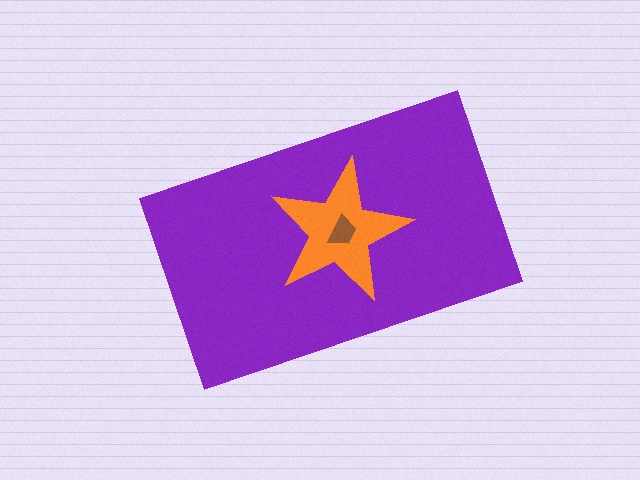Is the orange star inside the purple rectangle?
Yes.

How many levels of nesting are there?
3.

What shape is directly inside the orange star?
The brown trapezoid.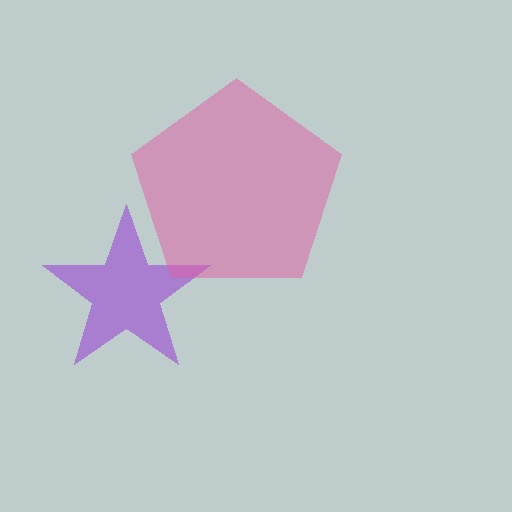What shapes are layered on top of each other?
The layered shapes are: a purple star, a pink pentagon.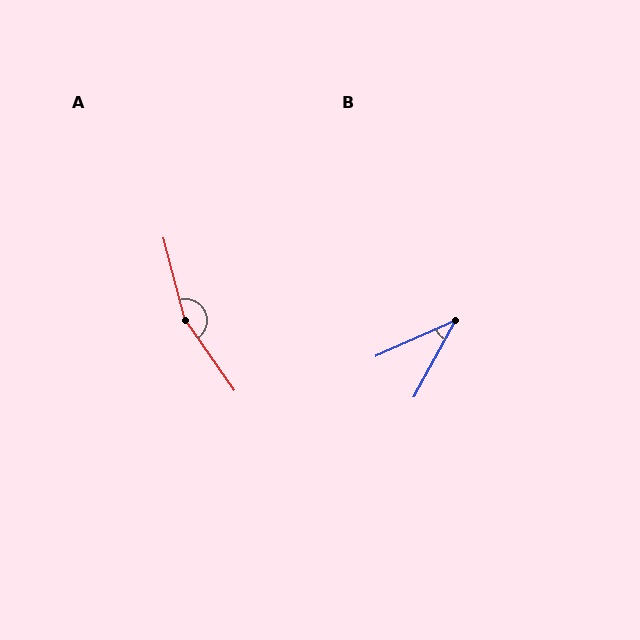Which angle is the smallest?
B, at approximately 37 degrees.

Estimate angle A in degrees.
Approximately 159 degrees.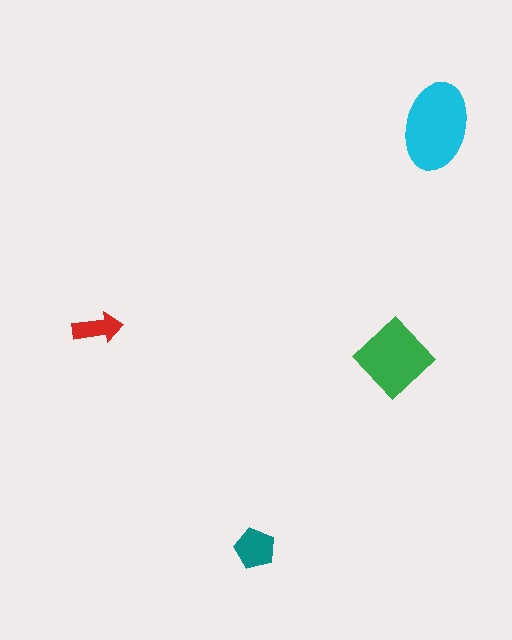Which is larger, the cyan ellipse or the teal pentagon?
The cyan ellipse.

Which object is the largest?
The cyan ellipse.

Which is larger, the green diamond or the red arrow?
The green diamond.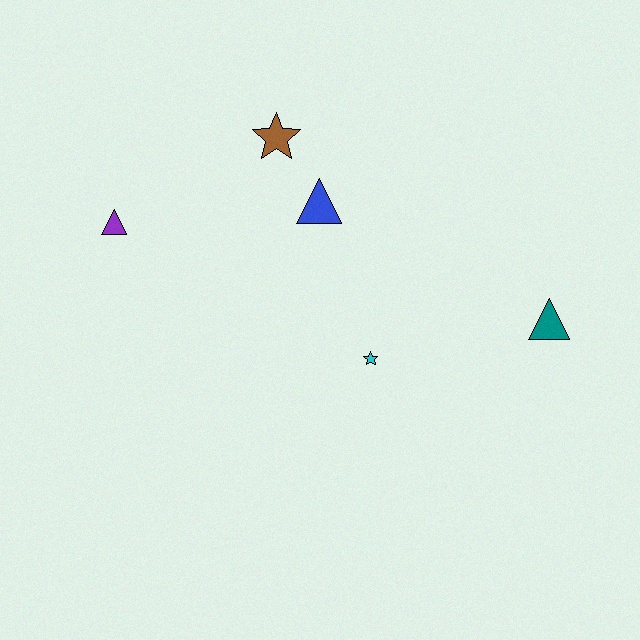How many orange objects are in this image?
There are no orange objects.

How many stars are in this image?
There are 2 stars.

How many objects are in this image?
There are 5 objects.